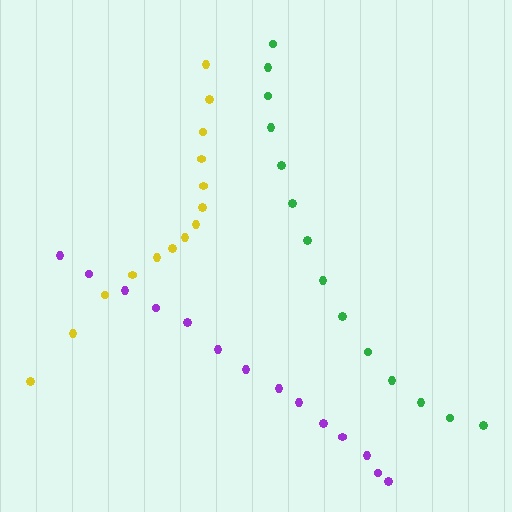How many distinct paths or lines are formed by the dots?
There are 3 distinct paths.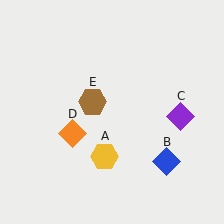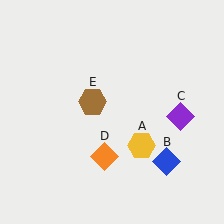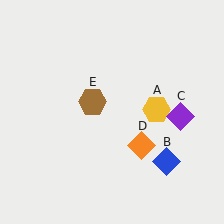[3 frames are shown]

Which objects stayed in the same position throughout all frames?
Blue diamond (object B) and purple diamond (object C) and brown hexagon (object E) remained stationary.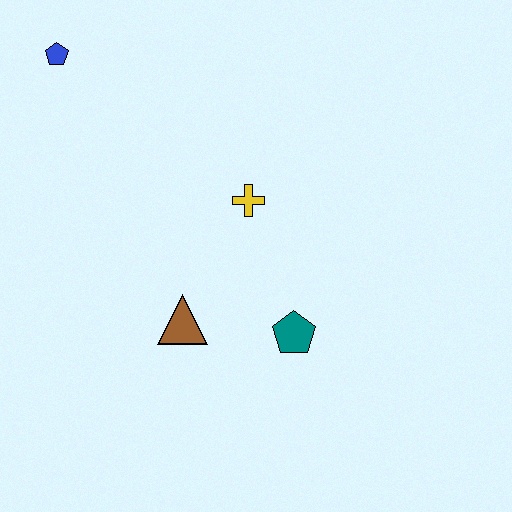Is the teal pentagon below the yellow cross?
Yes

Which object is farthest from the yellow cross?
The blue pentagon is farthest from the yellow cross.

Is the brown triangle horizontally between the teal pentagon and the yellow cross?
No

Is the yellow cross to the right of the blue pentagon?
Yes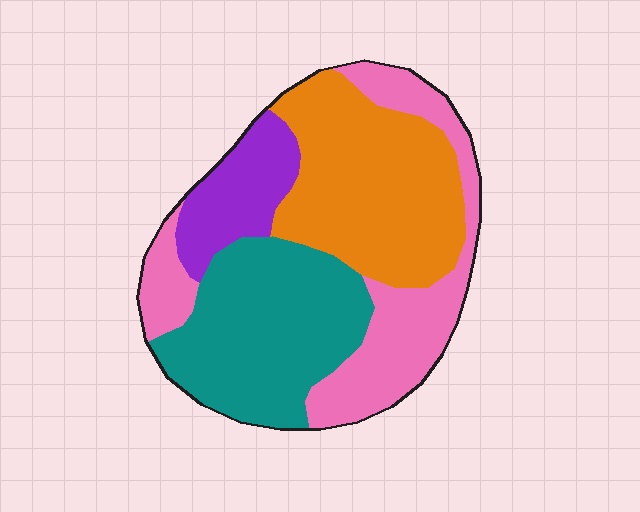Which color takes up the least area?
Purple, at roughly 10%.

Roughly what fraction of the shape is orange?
Orange covers about 30% of the shape.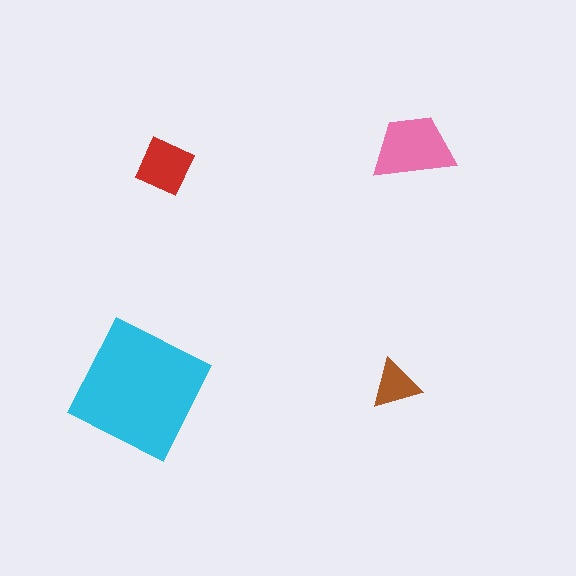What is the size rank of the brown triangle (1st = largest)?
4th.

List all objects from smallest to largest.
The brown triangle, the red diamond, the pink trapezoid, the cyan square.